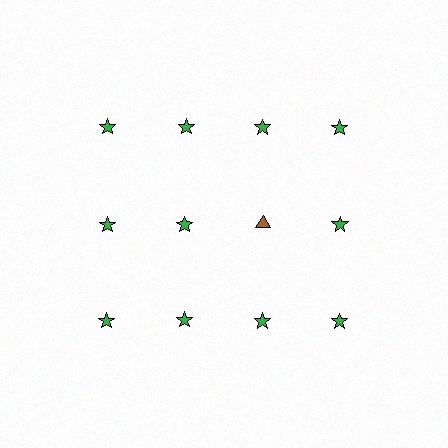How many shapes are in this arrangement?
There are 12 shapes arranged in a grid pattern.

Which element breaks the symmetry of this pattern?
The brown triangle in the second row, center column breaks the symmetry. All other shapes are green stars.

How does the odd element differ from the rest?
It differs in both color (brown instead of green) and shape (triangle instead of star).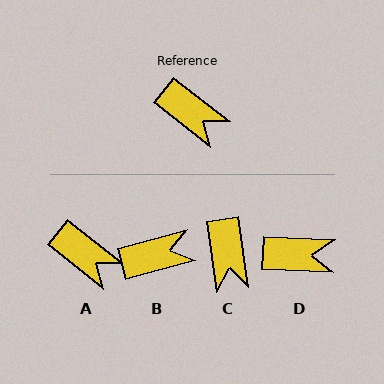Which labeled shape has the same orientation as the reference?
A.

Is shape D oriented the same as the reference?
No, it is off by about 36 degrees.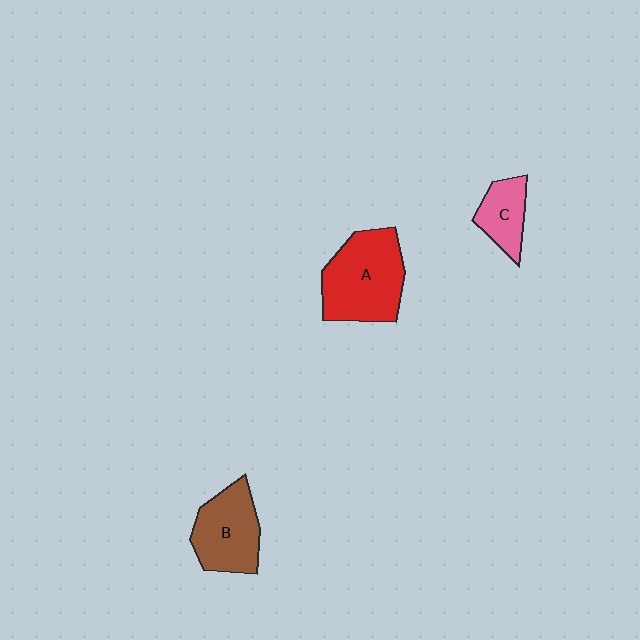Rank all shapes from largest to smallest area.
From largest to smallest: A (red), B (brown), C (pink).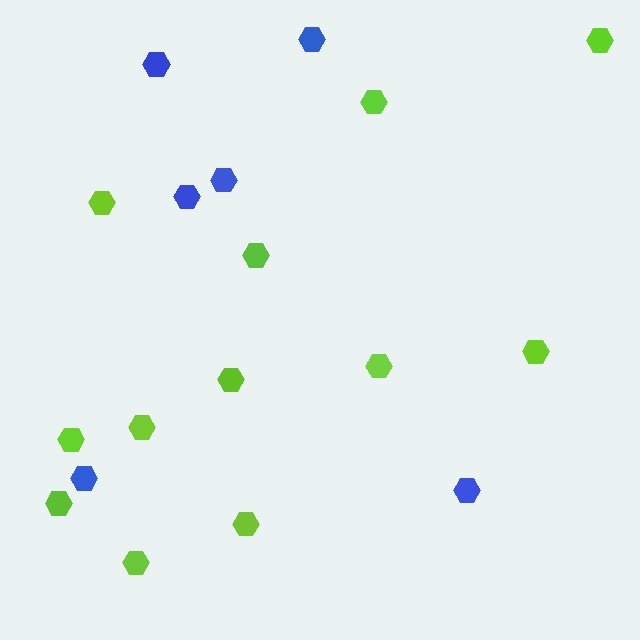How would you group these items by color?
There are 2 groups: one group of blue hexagons (6) and one group of lime hexagons (12).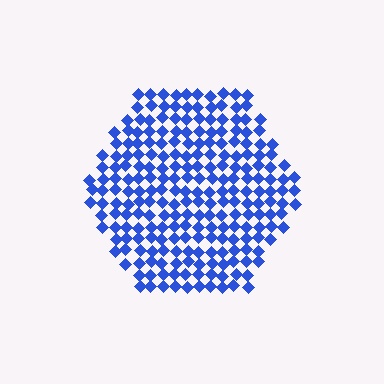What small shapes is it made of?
It is made of small diamonds.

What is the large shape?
The large shape is a hexagon.